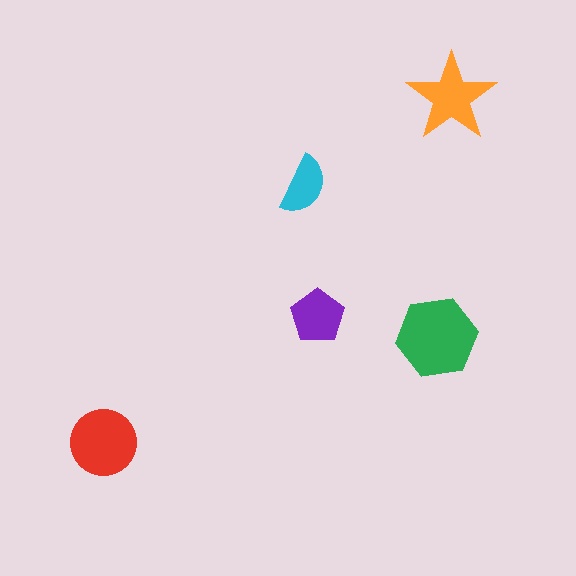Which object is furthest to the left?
The red circle is leftmost.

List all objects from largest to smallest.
The green hexagon, the red circle, the orange star, the purple pentagon, the cyan semicircle.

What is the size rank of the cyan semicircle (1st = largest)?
5th.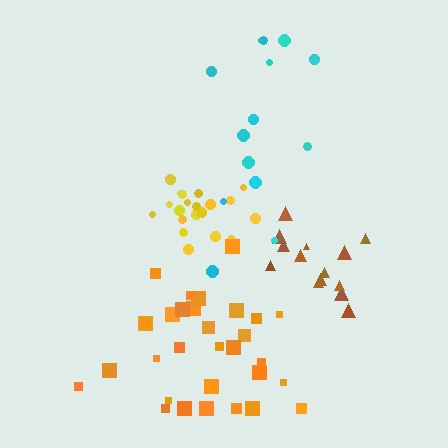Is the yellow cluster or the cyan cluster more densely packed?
Yellow.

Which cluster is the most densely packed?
Yellow.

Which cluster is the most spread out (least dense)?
Cyan.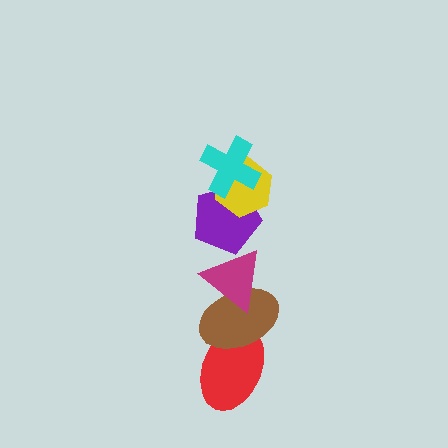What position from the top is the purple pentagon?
The purple pentagon is 3rd from the top.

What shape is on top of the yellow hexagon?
The cyan cross is on top of the yellow hexagon.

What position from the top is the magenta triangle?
The magenta triangle is 4th from the top.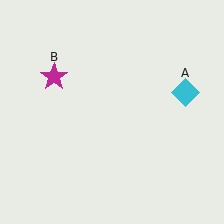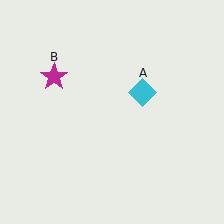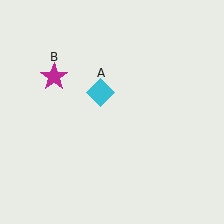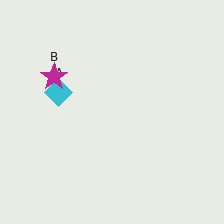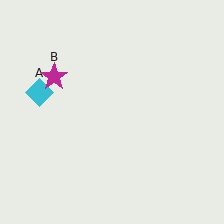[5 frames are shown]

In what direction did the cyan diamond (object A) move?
The cyan diamond (object A) moved left.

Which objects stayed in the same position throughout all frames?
Magenta star (object B) remained stationary.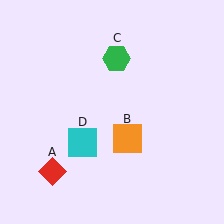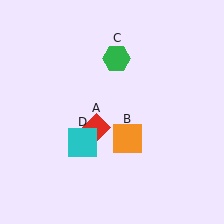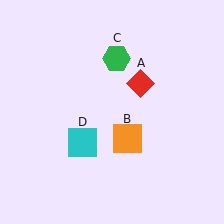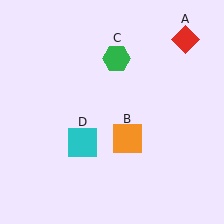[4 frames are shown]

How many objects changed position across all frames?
1 object changed position: red diamond (object A).